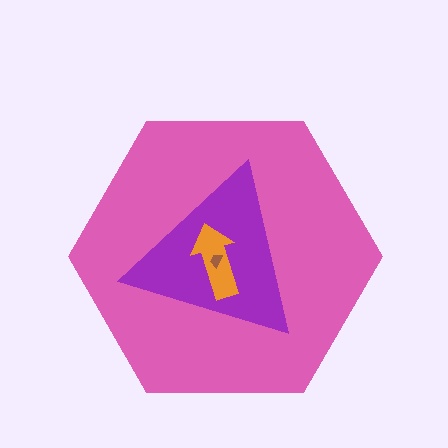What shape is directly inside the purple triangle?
The orange arrow.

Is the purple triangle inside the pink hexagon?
Yes.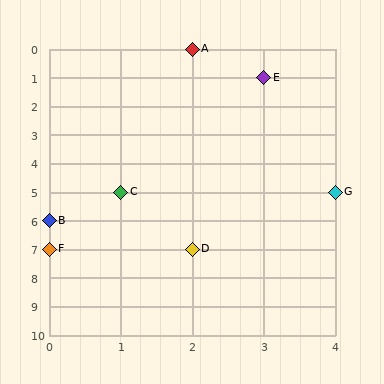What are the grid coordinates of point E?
Point E is at grid coordinates (3, 1).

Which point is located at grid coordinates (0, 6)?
Point B is at (0, 6).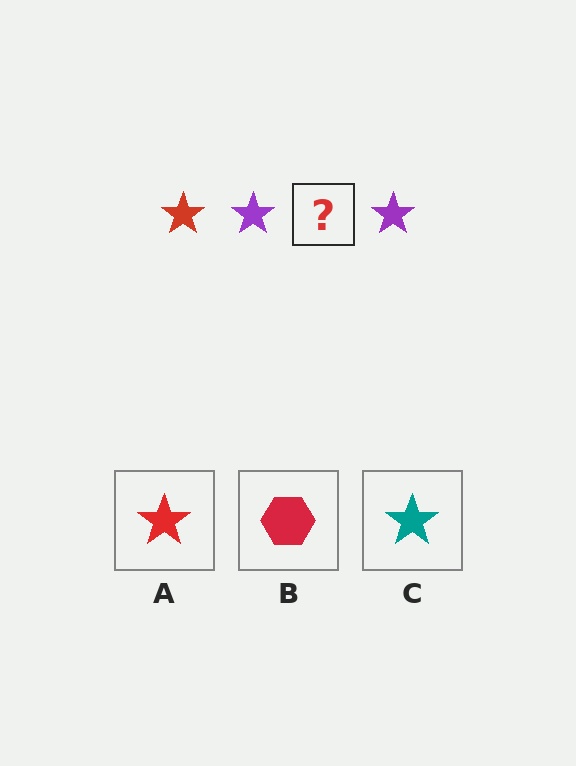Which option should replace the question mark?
Option A.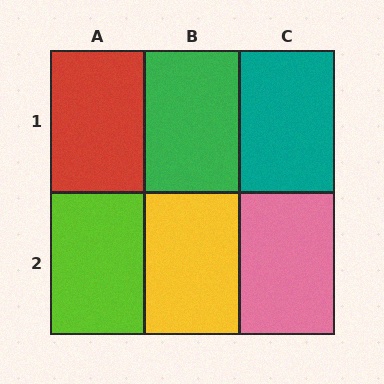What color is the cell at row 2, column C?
Pink.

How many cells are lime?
1 cell is lime.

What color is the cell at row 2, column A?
Lime.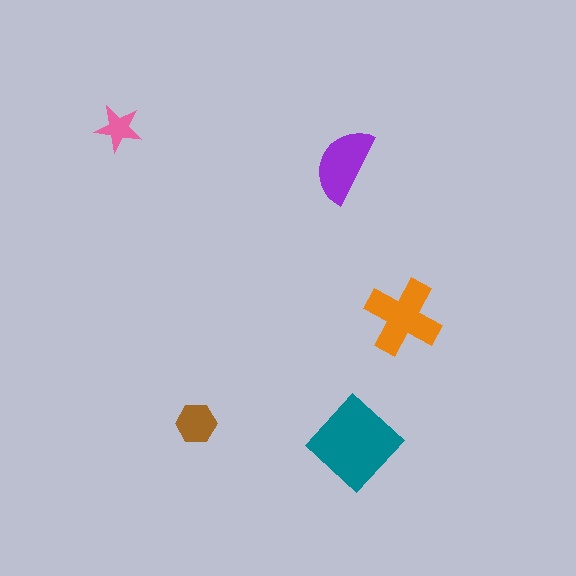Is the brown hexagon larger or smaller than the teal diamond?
Smaller.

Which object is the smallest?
The pink star.